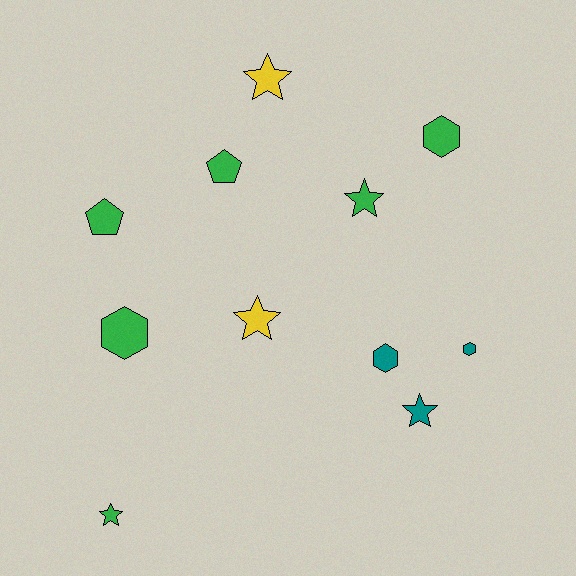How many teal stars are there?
There is 1 teal star.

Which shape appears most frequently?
Star, with 5 objects.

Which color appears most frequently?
Green, with 6 objects.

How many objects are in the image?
There are 11 objects.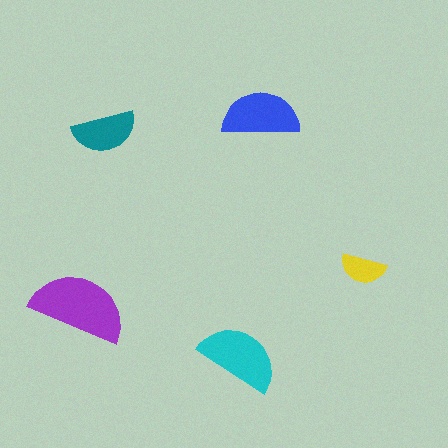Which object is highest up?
The blue semicircle is topmost.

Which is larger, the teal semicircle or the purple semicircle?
The purple one.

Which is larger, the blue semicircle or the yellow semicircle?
The blue one.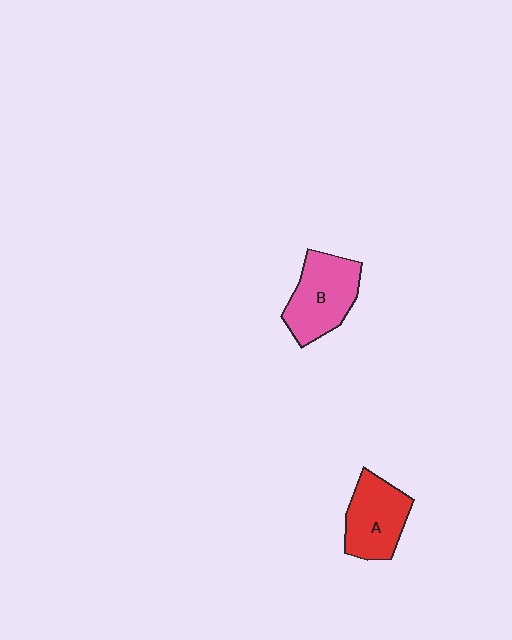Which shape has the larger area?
Shape B (pink).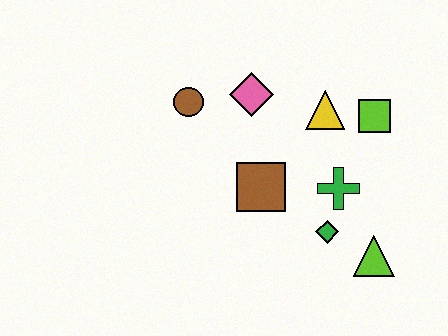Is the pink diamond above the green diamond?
Yes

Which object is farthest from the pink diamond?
The lime triangle is farthest from the pink diamond.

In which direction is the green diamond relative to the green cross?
The green diamond is below the green cross.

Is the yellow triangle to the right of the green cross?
No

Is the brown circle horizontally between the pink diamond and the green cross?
No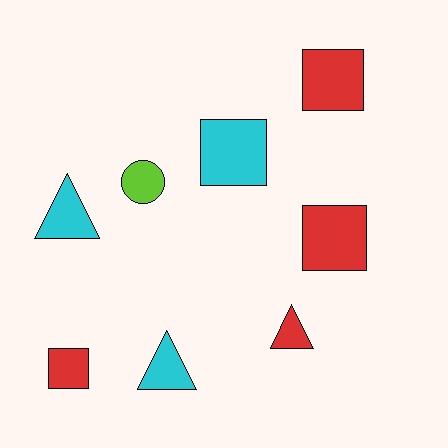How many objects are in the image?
There are 8 objects.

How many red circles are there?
There are no red circles.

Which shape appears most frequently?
Square, with 4 objects.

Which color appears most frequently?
Red, with 4 objects.